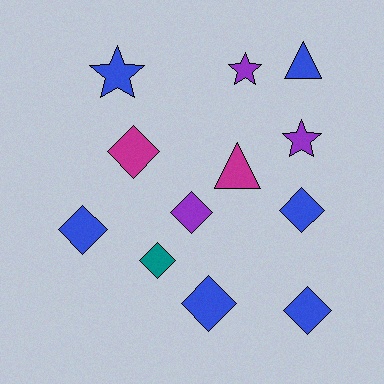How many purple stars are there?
There are 2 purple stars.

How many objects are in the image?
There are 12 objects.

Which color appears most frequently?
Blue, with 6 objects.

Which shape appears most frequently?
Diamond, with 7 objects.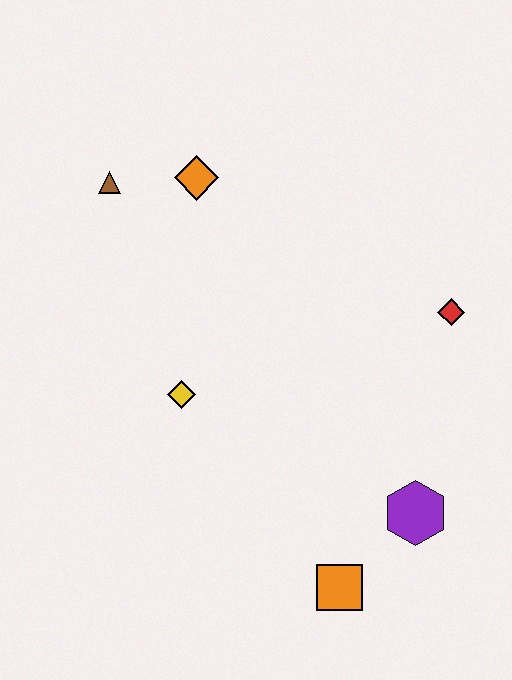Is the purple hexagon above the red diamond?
No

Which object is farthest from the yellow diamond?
The red diamond is farthest from the yellow diamond.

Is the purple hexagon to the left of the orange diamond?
No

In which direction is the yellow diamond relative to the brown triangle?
The yellow diamond is below the brown triangle.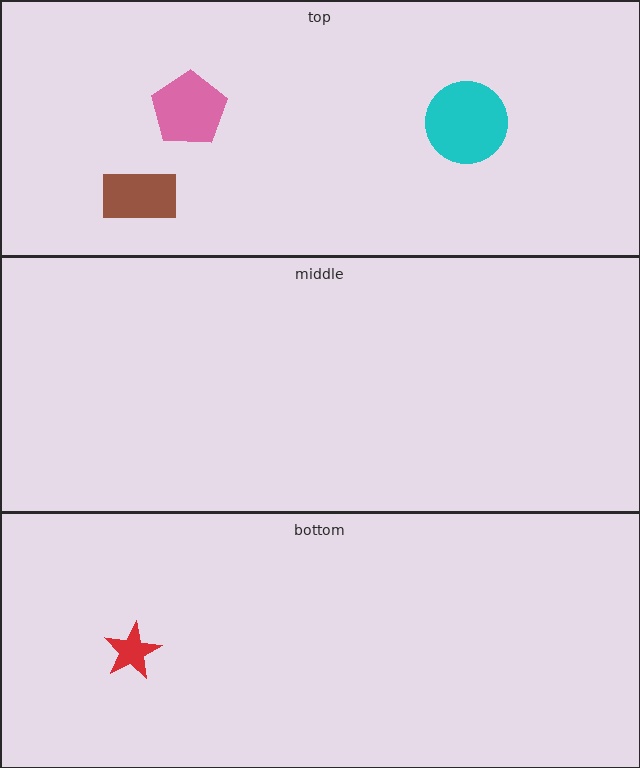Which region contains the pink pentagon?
The top region.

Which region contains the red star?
The bottom region.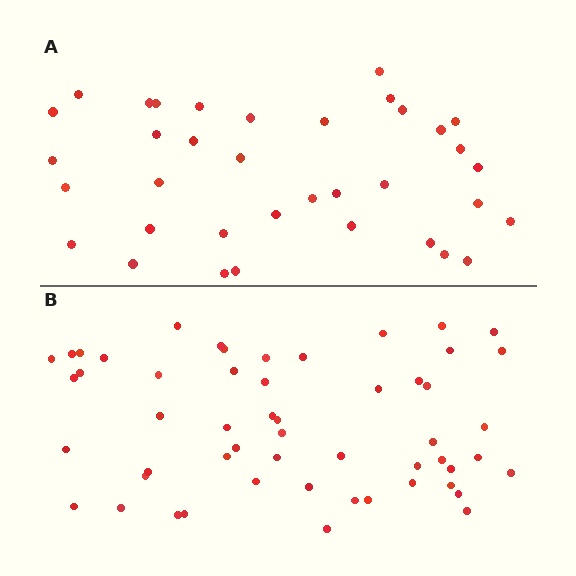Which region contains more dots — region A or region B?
Region B (the bottom region) has more dots.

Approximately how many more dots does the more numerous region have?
Region B has approximately 20 more dots than region A.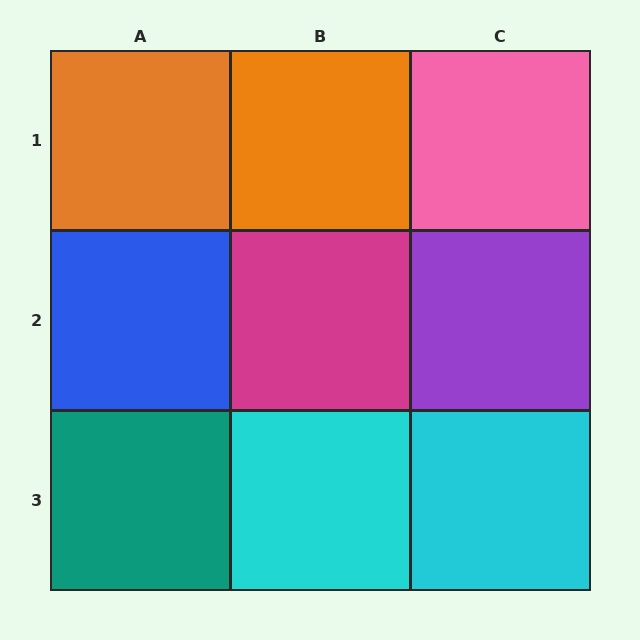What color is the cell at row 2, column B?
Magenta.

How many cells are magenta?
1 cell is magenta.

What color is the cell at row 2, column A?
Blue.